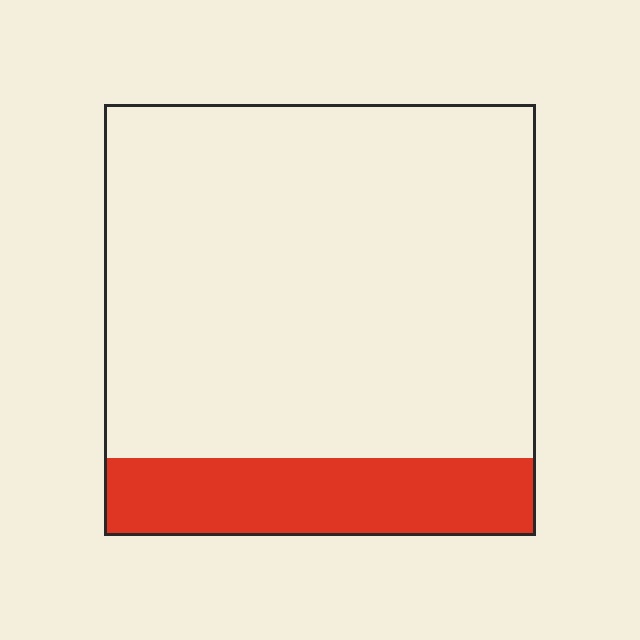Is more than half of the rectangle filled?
No.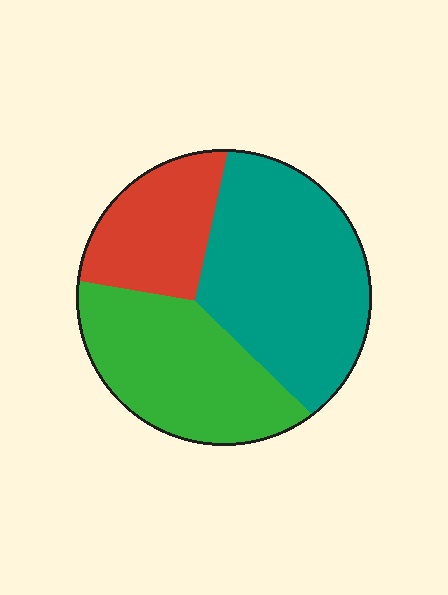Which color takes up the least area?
Red, at roughly 20%.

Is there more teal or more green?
Teal.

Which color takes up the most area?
Teal, at roughly 45%.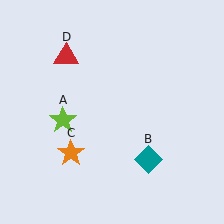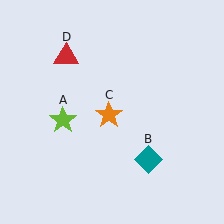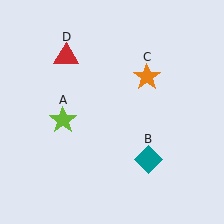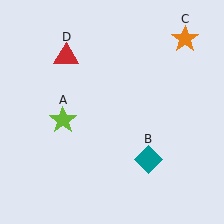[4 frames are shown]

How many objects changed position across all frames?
1 object changed position: orange star (object C).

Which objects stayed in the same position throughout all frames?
Lime star (object A) and teal diamond (object B) and red triangle (object D) remained stationary.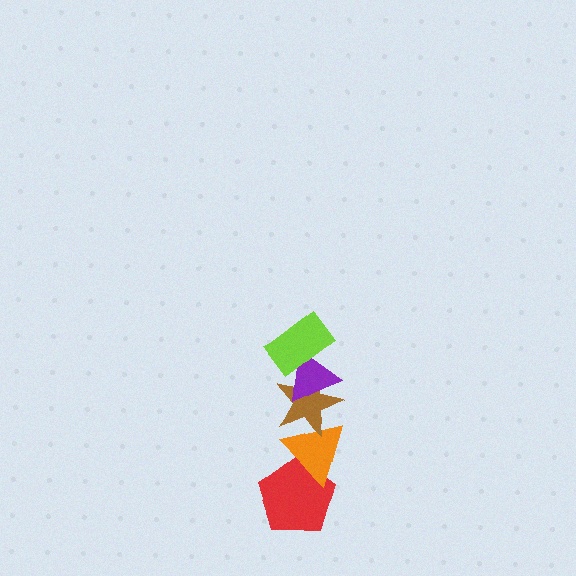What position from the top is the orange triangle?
The orange triangle is 4th from the top.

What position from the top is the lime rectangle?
The lime rectangle is 1st from the top.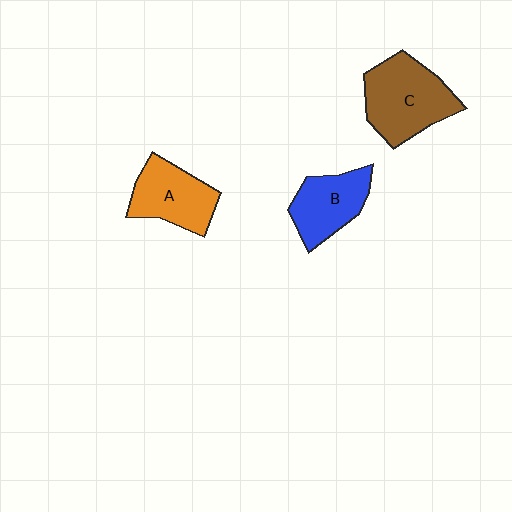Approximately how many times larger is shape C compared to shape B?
Approximately 1.4 times.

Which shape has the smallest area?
Shape B (blue).